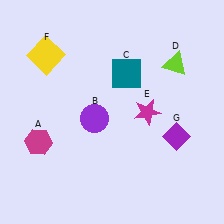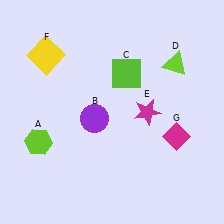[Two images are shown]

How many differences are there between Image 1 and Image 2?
There are 3 differences between the two images.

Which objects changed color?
A changed from magenta to lime. C changed from teal to lime. G changed from purple to magenta.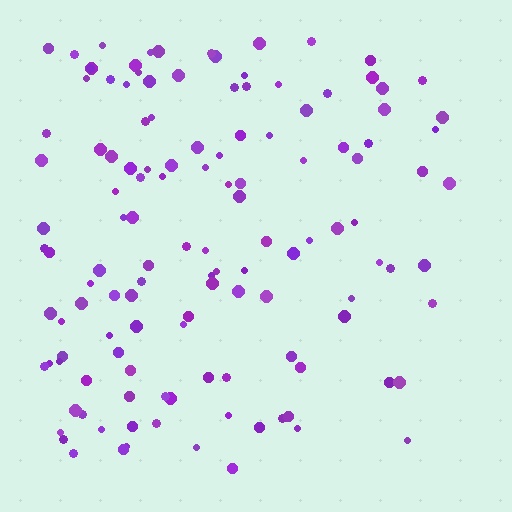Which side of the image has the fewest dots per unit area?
The right.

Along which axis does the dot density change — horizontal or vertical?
Horizontal.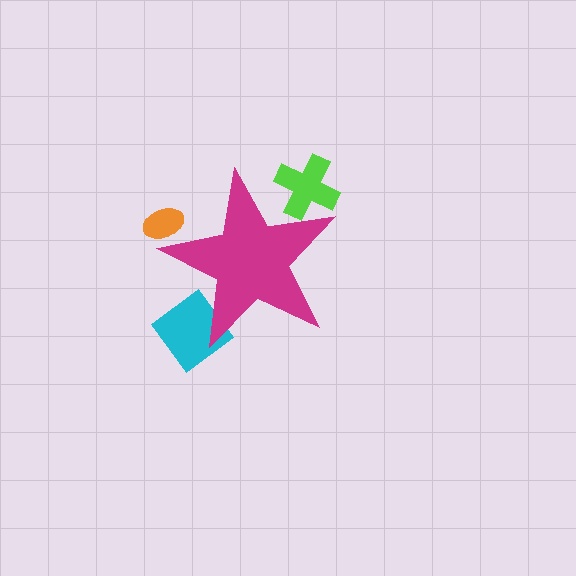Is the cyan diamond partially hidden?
Yes, the cyan diamond is partially hidden behind the magenta star.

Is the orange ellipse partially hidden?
Yes, the orange ellipse is partially hidden behind the magenta star.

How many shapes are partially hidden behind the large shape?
3 shapes are partially hidden.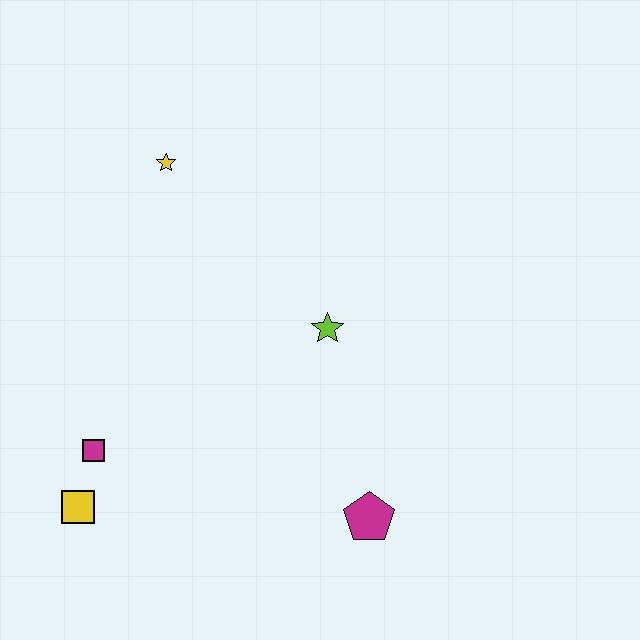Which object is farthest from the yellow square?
The yellow star is farthest from the yellow square.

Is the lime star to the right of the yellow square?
Yes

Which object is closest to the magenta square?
The yellow square is closest to the magenta square.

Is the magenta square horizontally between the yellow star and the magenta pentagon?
No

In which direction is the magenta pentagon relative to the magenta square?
The magenta pentagon is to the right of the magenta square.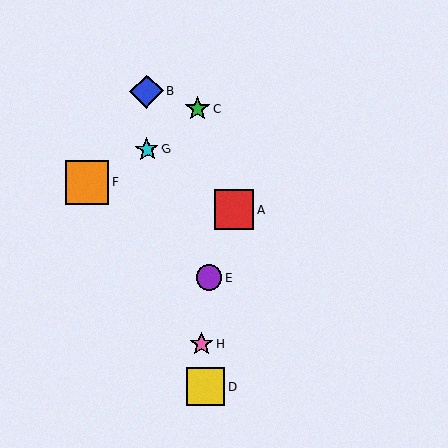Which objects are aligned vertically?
Objects B, G are aligned vertically.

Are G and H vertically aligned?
No, G is at x≈147 and H is at x≈201.